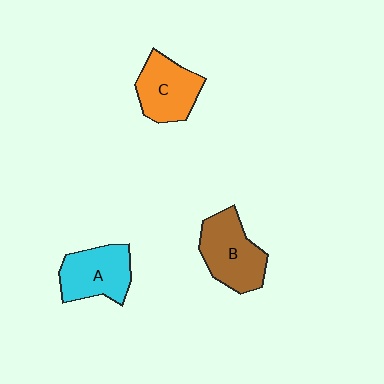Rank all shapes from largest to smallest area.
From largest to smallest: B (brown), A (cyan), C (orange).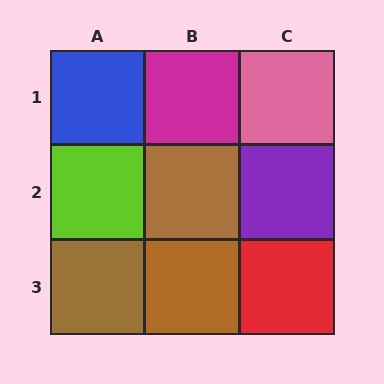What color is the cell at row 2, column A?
Lime.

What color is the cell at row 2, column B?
Brown.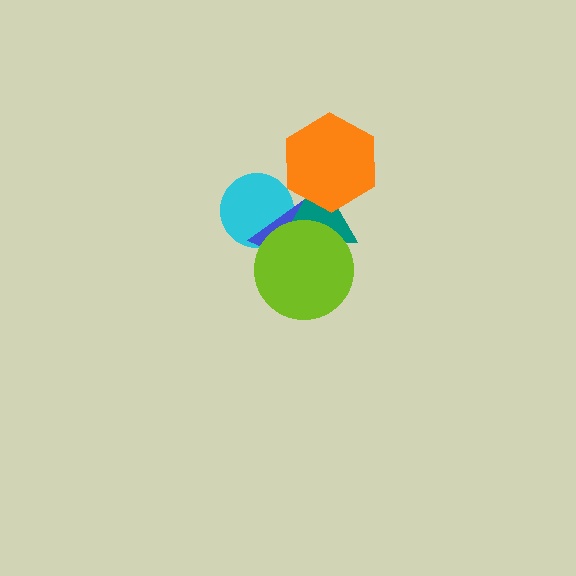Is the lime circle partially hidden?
No, no other shape covers it.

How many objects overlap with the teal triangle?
4 objects overlap with the teal triangle.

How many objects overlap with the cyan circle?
3 objects overlap with the cyan circle.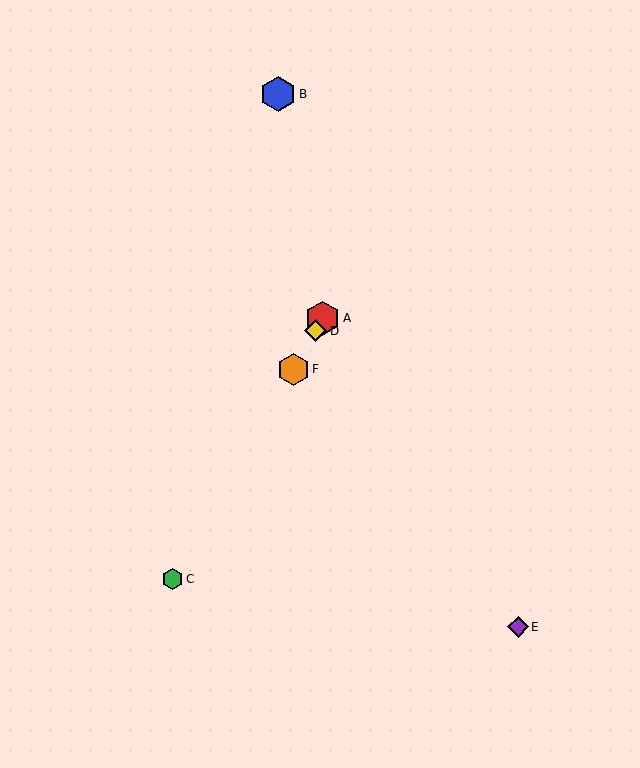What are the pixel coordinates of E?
Object E is at (518, 627).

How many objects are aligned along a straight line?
4 objects (A, C, D, F) are aligned along a straight line.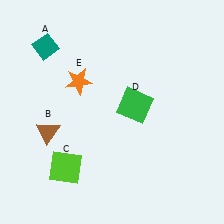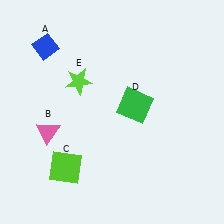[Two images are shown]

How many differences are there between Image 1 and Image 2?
There are 3 differences between the two images.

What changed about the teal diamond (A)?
In Image 1, A is teal. In Image 2, it changed to blue.